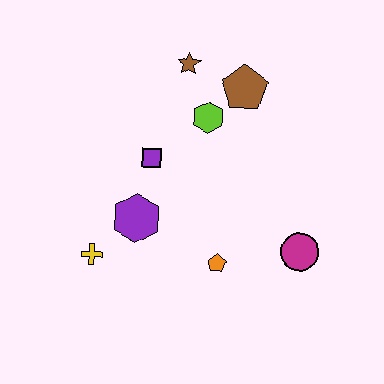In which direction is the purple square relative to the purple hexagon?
The purple square is above the purple hexagon.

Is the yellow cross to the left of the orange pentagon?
Yes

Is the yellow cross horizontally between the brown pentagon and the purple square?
No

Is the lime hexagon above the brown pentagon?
No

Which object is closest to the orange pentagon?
The magenta circle is closest to the orange pentagon.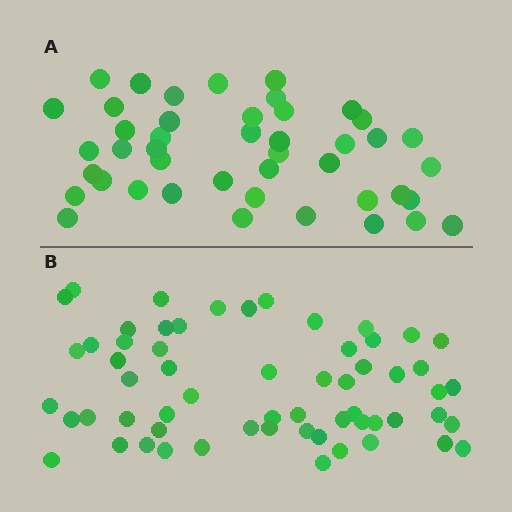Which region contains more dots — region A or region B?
Region B (the bottom region) has more dots.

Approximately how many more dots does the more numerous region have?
Region B has approximately 15 more dots than region A.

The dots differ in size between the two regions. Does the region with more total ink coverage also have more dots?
No. Region A has more total ink coverage because its dots are larger, but region B actually contains more individual dots. Total area can be misleading — the number of items is what matters here.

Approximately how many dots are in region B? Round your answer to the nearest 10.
About 60 dots.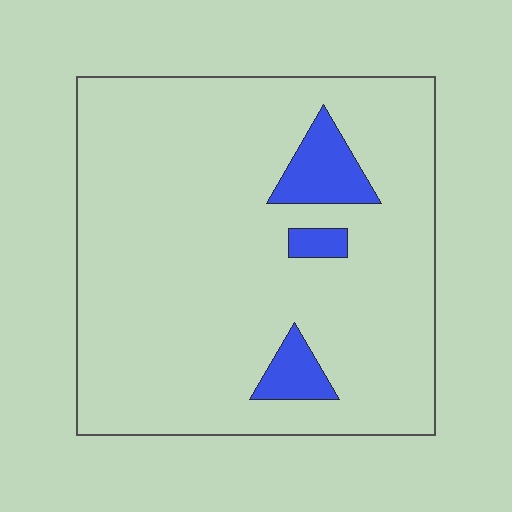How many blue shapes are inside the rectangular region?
3.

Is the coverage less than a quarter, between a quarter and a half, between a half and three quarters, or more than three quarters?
Less than a quarter.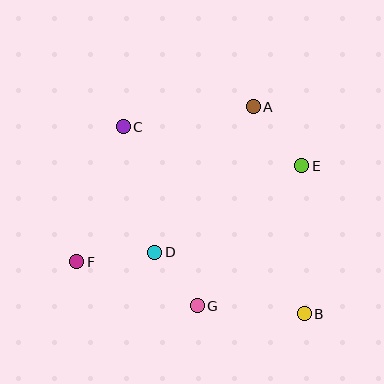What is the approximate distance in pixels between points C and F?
The distance between C and F is approximately 142 pixels.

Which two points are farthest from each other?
Points B and C are farthest from each other.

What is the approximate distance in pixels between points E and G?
The distance between E and G is approximately 175 pixels.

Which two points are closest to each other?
Points D and G are closest to each other.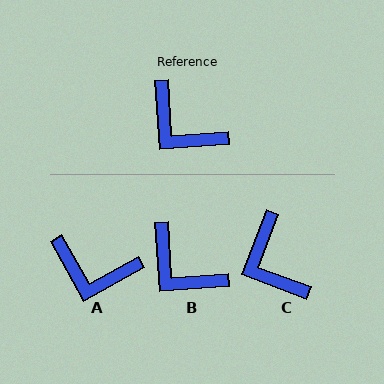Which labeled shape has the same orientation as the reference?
B.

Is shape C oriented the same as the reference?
No, it is off by about 25 degrees.